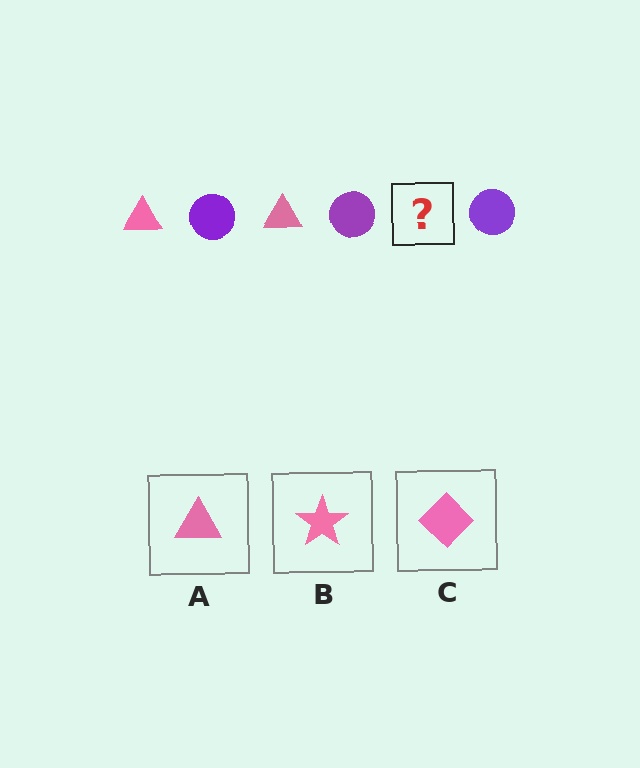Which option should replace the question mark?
Option A.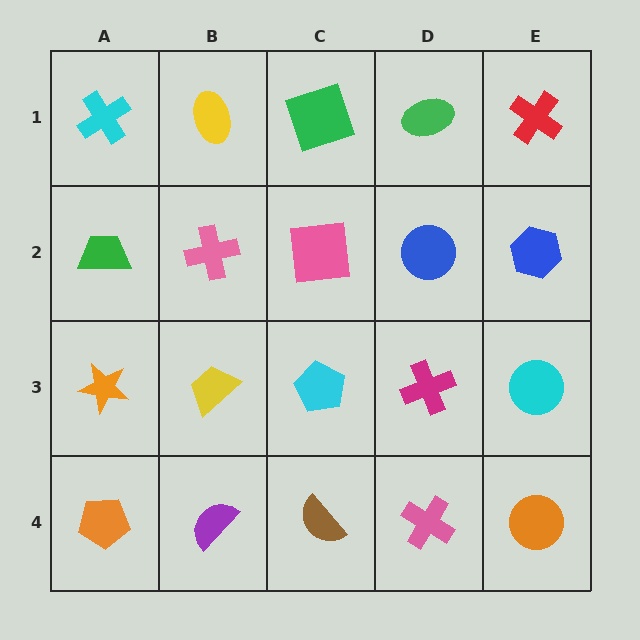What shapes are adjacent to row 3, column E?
A blue hexagon (row 2, column E), an orange circle (row 4, column E), a magenta cross (row 3, column D).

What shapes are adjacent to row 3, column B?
A pink cross (row 2, column B), a purple semicircle (row 4, column B), an orange star (row 3, column A), a cyan pentagon (row 3, column C).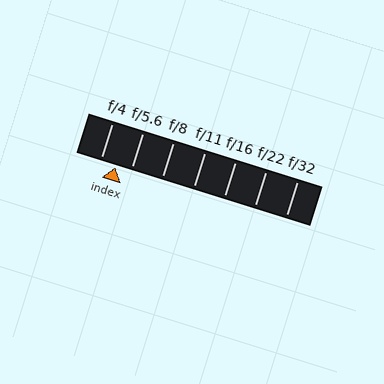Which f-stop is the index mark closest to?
The index mark is closest to f/5.6.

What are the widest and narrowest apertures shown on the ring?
The widest aperture shown is f/4 and the narrowest is f/32.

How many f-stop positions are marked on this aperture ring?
There are 7 f-stop positions marked.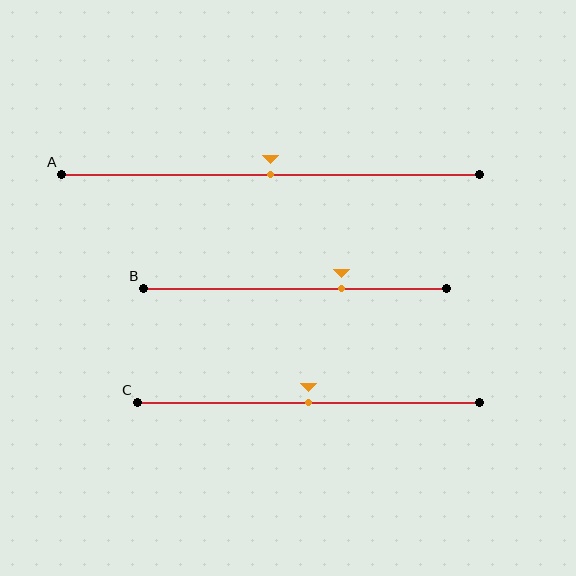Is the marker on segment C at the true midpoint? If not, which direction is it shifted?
Yes, the marker on segment C is at the true midpoint.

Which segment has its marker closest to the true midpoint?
Segment A has its marker closest to the true midpoint.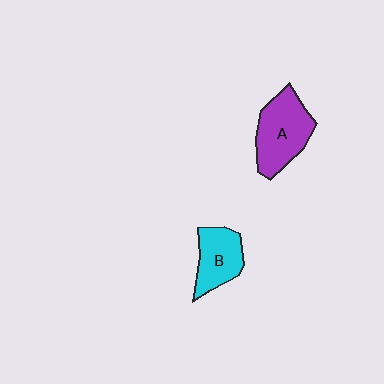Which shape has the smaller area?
Shape B (cyan).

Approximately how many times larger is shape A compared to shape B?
Approximately 1.4 times.